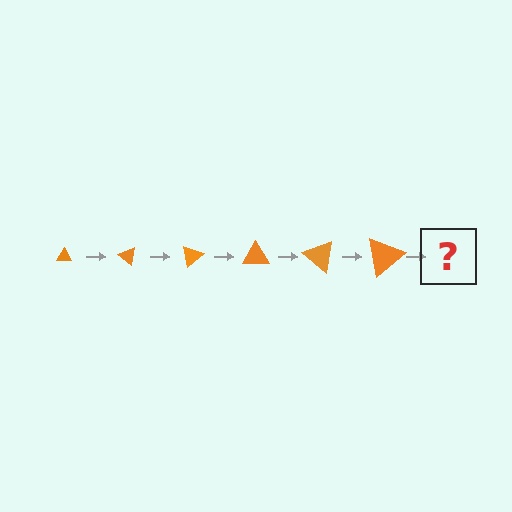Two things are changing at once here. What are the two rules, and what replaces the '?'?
The two rules are that the triangle grows larger each step and it rotates 40 degrees each step. The '?' should be a triangle, larger than the previous one and rotated 240 degrees from the start.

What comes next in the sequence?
The next element should be a triangle, larger than the previous one and rotated 240 degrees from the start.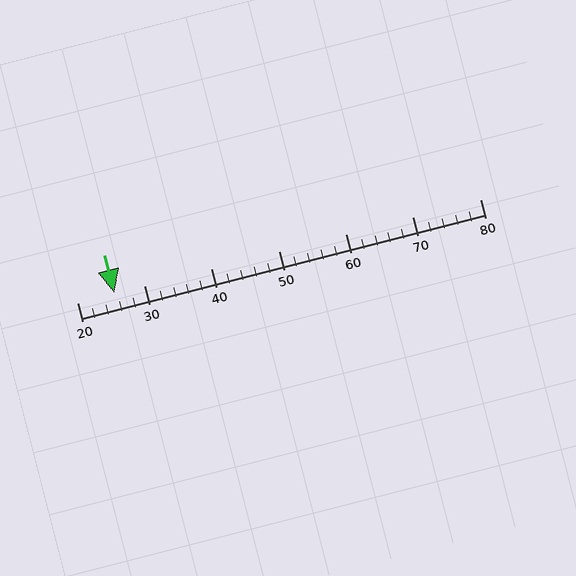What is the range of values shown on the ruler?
The ruler shows values from 20 to 80.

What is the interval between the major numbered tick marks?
The major tick marks are spaced 10 units apart.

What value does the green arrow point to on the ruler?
The green arrow points to approximately 26.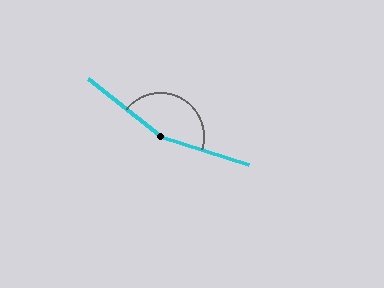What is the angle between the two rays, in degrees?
Approximately 159 degrees.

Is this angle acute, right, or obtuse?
It is obtuse.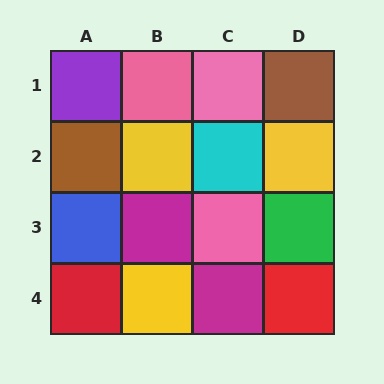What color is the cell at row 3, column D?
Green.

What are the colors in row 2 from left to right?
Brown, yellow, cyan, yellow.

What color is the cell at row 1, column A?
Purple.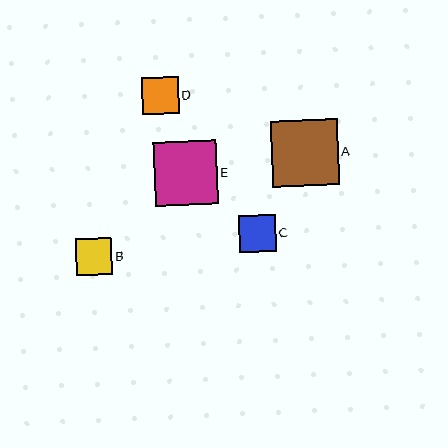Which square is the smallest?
Square B is the smallest with a size of approximately 37 pixels.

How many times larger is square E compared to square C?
Square E is approximately 1.7 times the size of square C.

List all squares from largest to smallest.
From largest to smallest: A, E, C, D, B.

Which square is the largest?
Square A is the largest with a size of approximately 66 pixels.